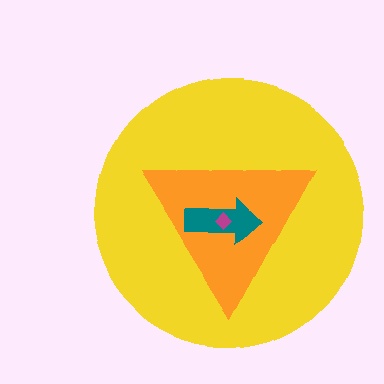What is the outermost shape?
The yellow circle.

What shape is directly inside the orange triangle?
The teal arrow.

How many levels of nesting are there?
4.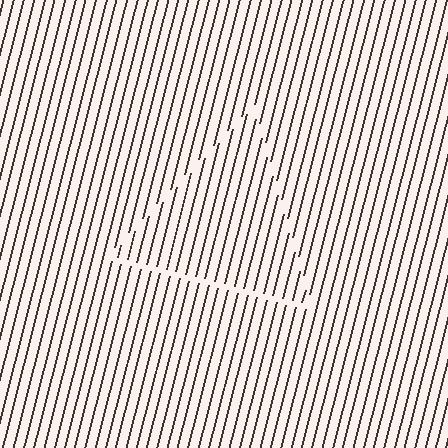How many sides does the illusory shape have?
3 sides — the line-ends trace a triangle.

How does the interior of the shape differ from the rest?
The interior of the shape contains the same grating, shifted by half a period — the contour is defined by the phase discontinuity where line-ends from the inner and outer gratings abut.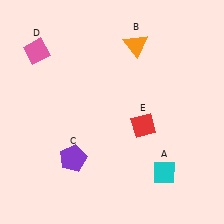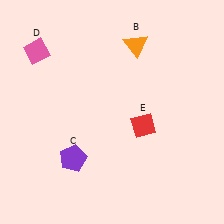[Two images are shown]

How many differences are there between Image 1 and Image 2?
There is 1 difference between the two images.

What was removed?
The cyan diamond (A) was removed in Image 2.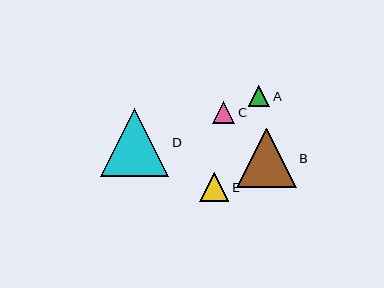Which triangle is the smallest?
Triangle A is the smallest with a size of approximately 21 pixels.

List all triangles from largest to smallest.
From largest to smallest: D, B, E, C, A.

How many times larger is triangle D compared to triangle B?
Triangle D is approximately 1.2 times the size of triangle B.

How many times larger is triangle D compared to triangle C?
Triangle D is approximately 3.0 times the size of triangle C.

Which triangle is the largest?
Triangle D is the largest with a size of approximately 69 pixels.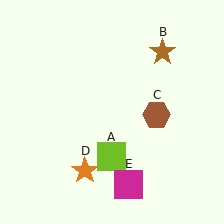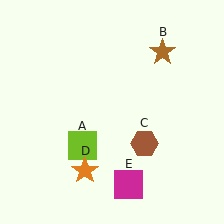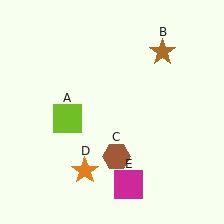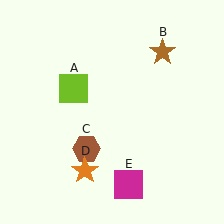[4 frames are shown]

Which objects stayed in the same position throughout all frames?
Brown star (object B) and orange star (object D) and magenta square (object E) remained stationary.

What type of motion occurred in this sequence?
The lime square (object A), brown hexagon (object C) rotated clockwise around the center of the scene.